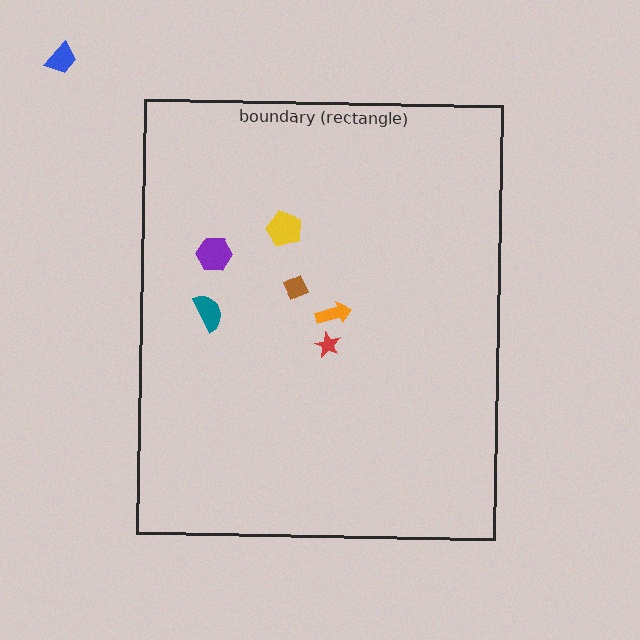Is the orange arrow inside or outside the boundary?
Inside.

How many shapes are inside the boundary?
6 inside, 1 outside.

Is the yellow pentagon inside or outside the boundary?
Inside.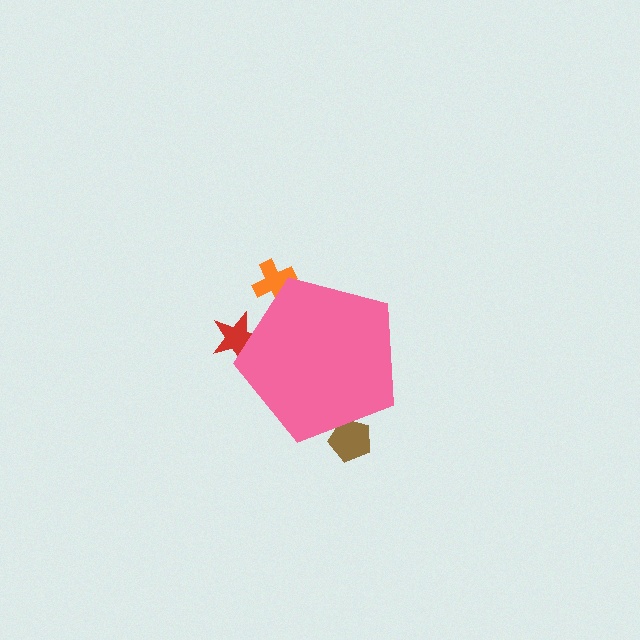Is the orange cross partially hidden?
Yes, the orange cross is partially hidden behind the pink pentagon.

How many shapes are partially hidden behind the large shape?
3 shapes are partially hidden.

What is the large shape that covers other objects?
A pink pentagon.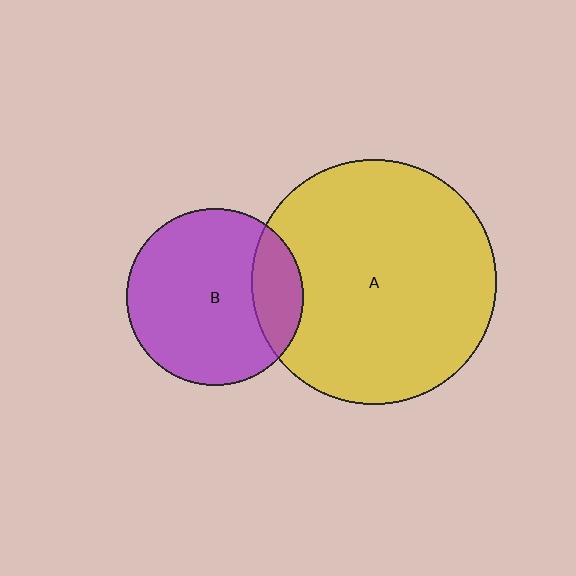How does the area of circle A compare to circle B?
Approximately 1.9 times.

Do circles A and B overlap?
Yes.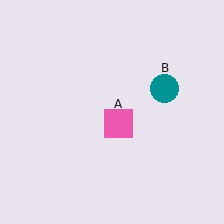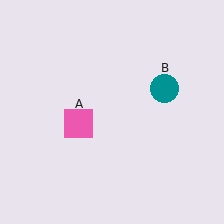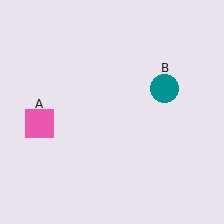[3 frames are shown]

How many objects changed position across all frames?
1 object changed position: pink square (object A).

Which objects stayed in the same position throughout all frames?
Teal circle (object B) remained stationary.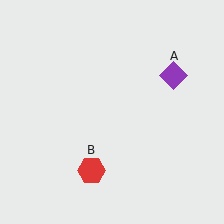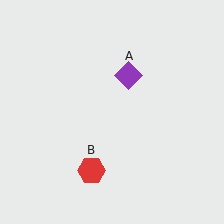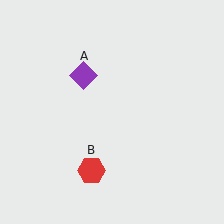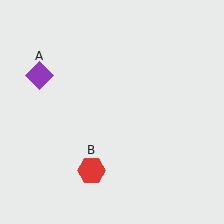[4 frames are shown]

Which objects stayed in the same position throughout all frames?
Red hexagon (object B) remained stationary.